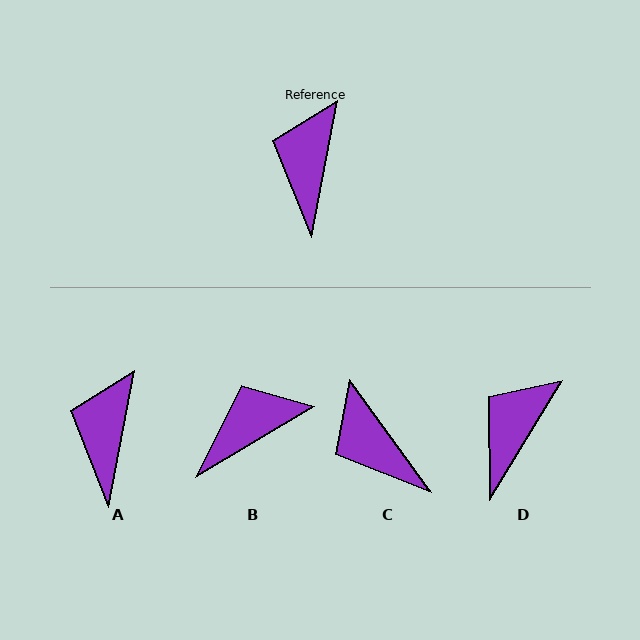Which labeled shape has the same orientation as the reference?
A.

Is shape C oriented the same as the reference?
No, it is off by about 47 degrees.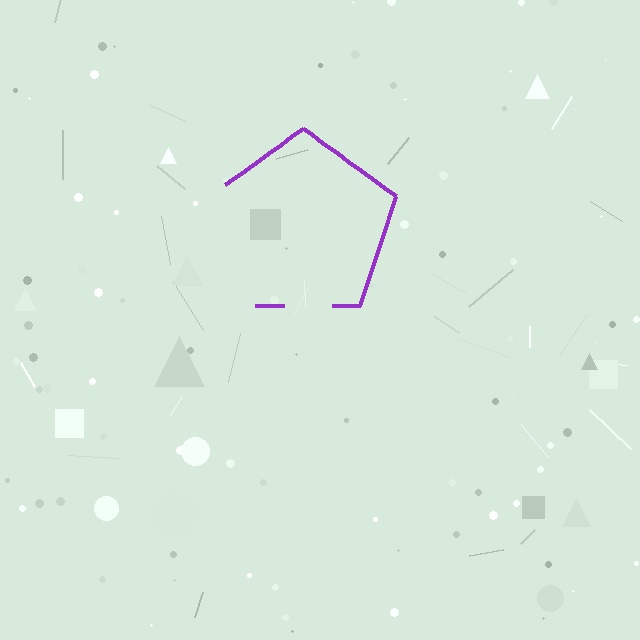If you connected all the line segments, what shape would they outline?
They would outline a pentagon.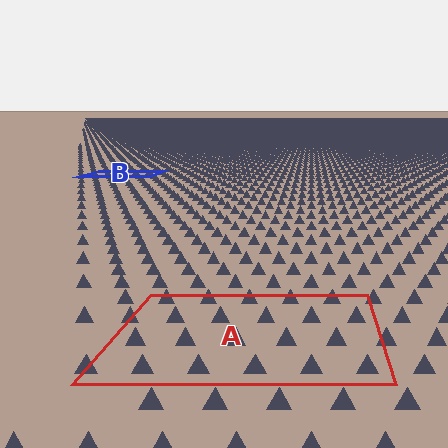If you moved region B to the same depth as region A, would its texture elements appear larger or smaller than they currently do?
They would appear larger. At a closer depth, the same texture elements are projected at a bigger on-screen size.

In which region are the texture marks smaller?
The texture marks are smaller in region B, because it is farther away.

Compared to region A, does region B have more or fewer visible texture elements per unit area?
Region B has more texture elements per unit area — they are packed more densely because it is farther away.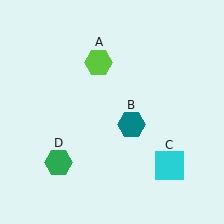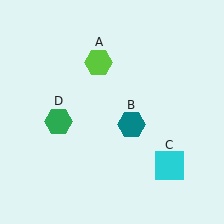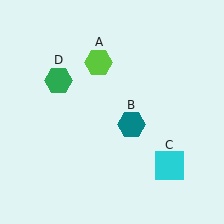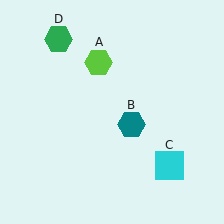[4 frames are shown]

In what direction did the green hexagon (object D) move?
The green hexagon (object D) moved up.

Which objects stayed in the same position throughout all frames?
Lime hexagon (object A) and teal hexagon (object B) and cyan square (object C) remained stationary.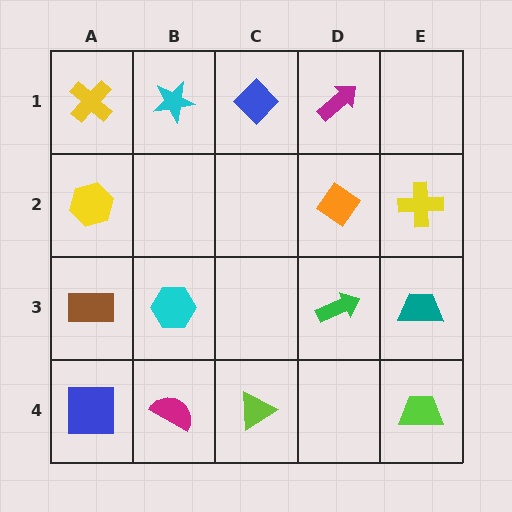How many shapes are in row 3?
4 shapes.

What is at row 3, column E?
A teal trapezoid.